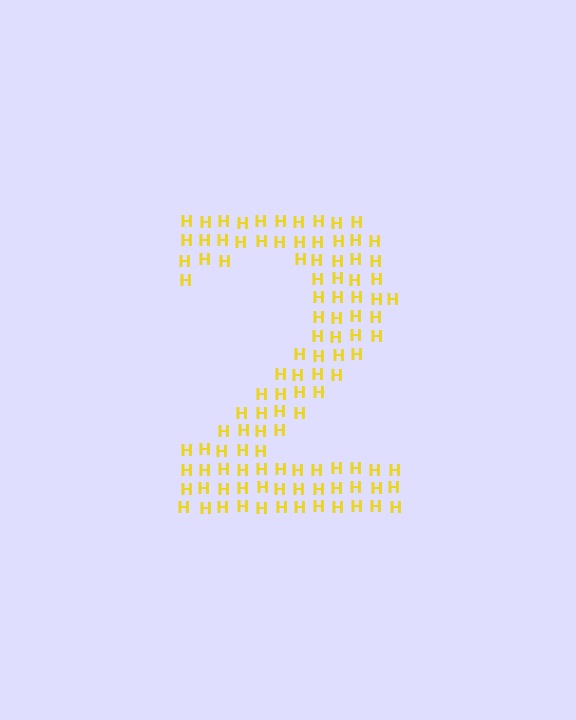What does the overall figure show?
The overall figure shows the digit 2.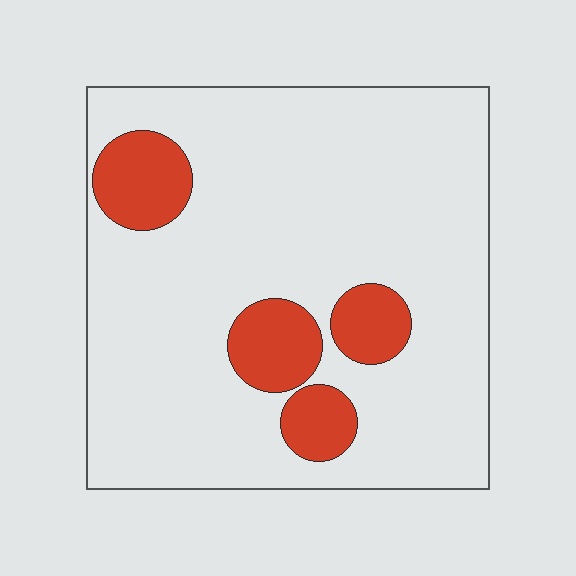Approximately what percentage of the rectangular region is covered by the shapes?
Approximately 15%.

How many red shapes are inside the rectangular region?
4.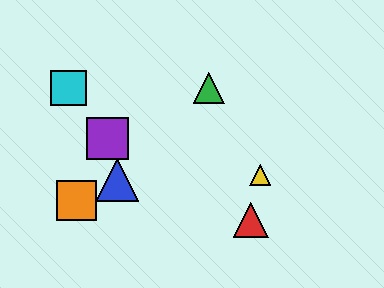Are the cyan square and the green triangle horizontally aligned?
Yes, both are at y≈88.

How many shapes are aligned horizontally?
2 shapes (the green triangle, the cyan square) are aligned horizontally.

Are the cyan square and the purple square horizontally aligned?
No, the cyan square is at y≈88 and the purple square is at y≈138.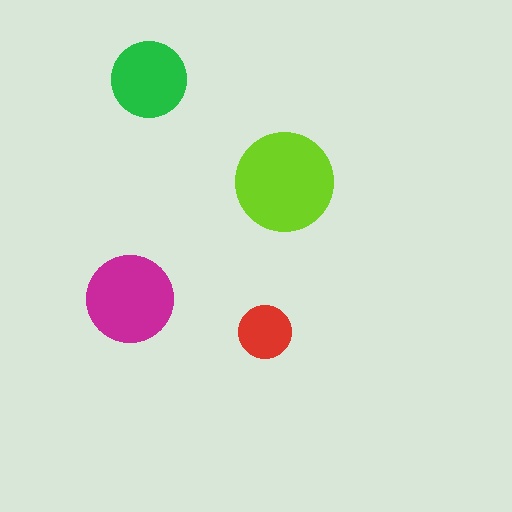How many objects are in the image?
There are 4 objects in the image.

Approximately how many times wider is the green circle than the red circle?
About 1.5 times wider.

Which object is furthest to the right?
The lime circle is rightmost.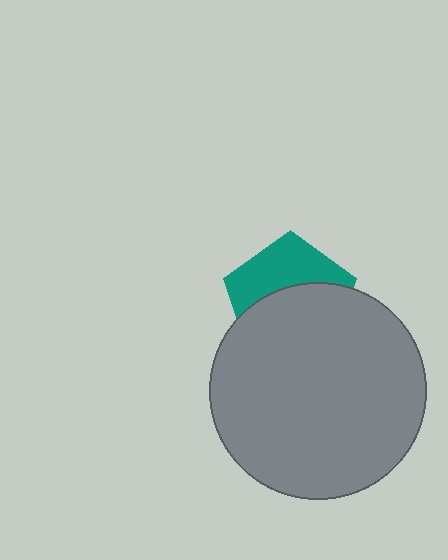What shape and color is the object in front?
The object in front is a gray circle.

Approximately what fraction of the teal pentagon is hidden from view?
Roughly 58% of the teal pentagon is hidden behind the gray circle.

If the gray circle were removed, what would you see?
You would see the complete teal pentagon.